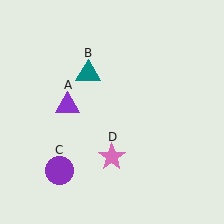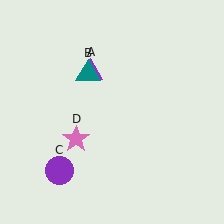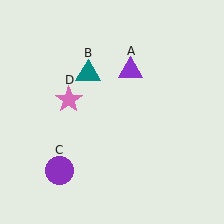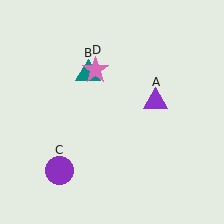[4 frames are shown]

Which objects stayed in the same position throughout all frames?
Teal triangle (object B) and purple circle (object C) remained stationary.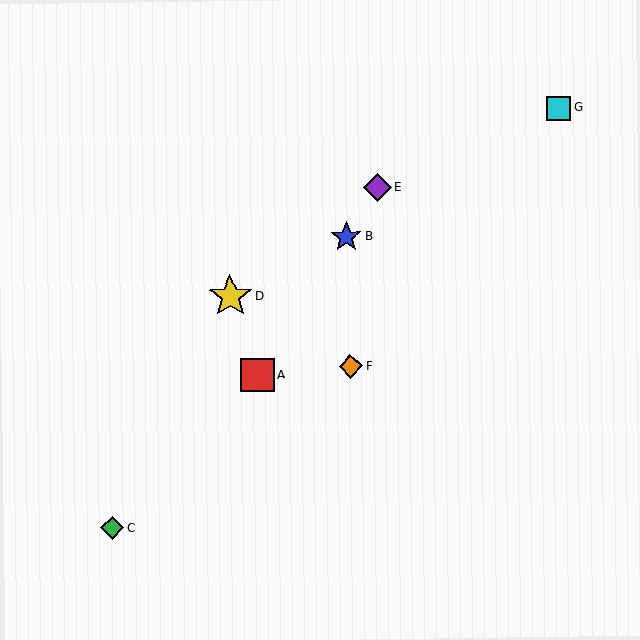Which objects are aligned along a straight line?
Objects A, B, E are aligned along a straight line.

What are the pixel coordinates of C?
Object C is at (112, 528).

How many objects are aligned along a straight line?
3 objects (A, B, E) are aligned along a straight line.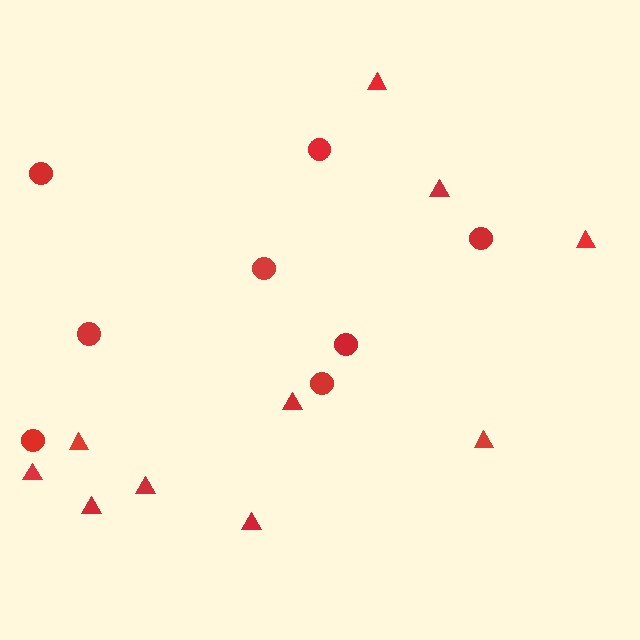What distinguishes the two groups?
There are 2 groups: one group of triangles (10) and one group of circles (8).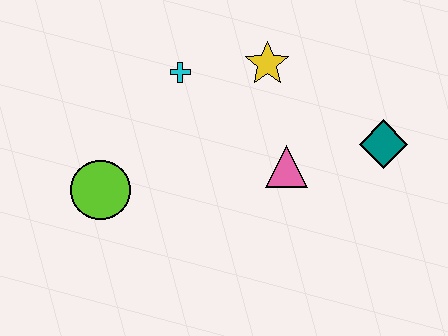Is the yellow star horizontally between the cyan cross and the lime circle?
No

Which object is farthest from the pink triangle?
The lime circle is farthest from the pink triangle.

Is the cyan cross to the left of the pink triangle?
Yes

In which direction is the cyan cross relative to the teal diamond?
The cyan cross is to the left of the teal diamond.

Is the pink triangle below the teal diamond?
Yes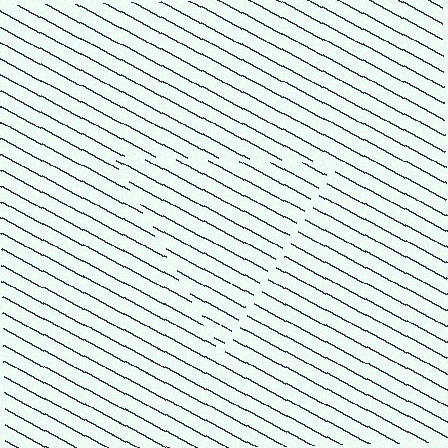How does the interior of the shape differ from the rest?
The interior of the shape contains the same grating, shifted by half a period — the contour is defined by the phase discontinuity where line-ends from the inner and outer gratings abut.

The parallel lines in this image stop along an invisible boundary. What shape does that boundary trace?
An illusory triangle. The interior of the shape contains the same grating, shifted by half a period — the contour is defined by the phase discontinuity where line-ends from the inner and outer gratings abut.